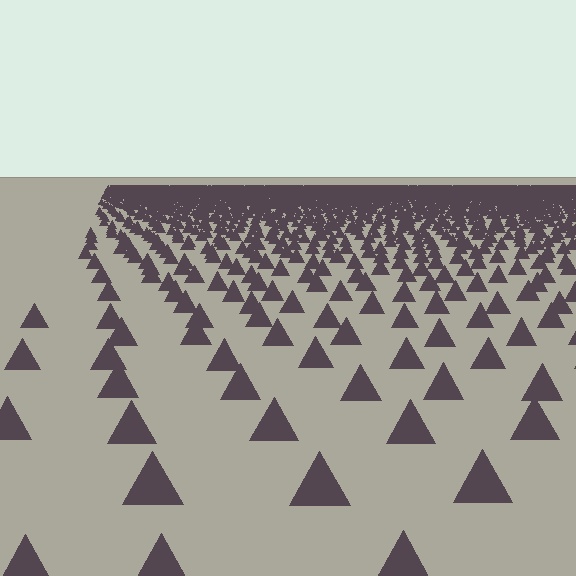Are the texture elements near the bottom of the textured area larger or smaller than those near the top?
Larger. Near the bottom, elements are closer to the viewer and appear at a bigger on-screen size.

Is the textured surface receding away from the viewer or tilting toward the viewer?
The surface is receding away from the viewer. Texture elements get smaller and denser toward the top.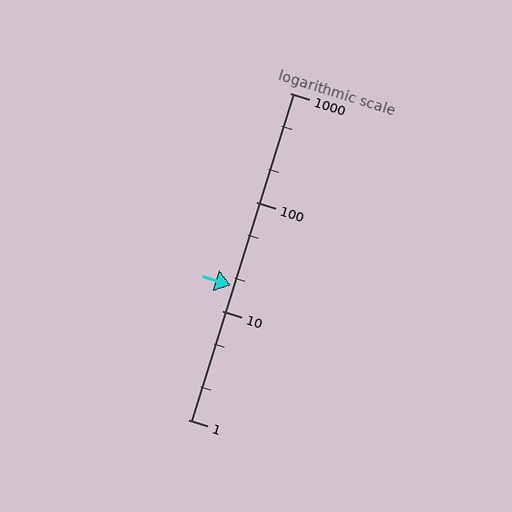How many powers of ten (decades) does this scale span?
The scale spans 3 decades, from 1 to 1000.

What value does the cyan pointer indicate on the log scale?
The pointer indicates approximately 17.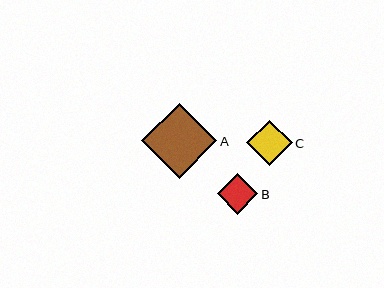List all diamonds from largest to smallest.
From largest to smallest: A, C, B.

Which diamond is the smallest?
Diamond B is the smallest with a size of approximately 41 pixels.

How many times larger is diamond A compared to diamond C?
Diamond A is approximately 1.7 times the size of diamond C.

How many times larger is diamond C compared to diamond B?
Diamond C is approximately 1.1 times the size of diamond B.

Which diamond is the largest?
Diamond A is the largest with a size of approximately 75 pixels.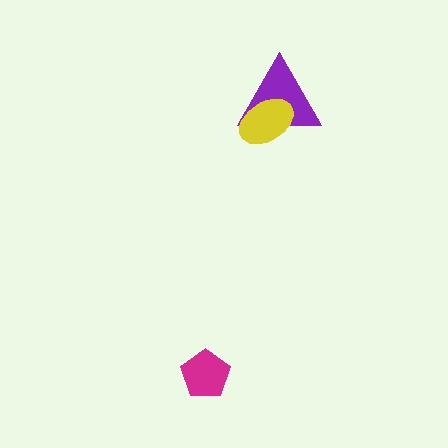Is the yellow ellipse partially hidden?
No, no other shape covers it.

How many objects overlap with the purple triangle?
1 object overlaps with the purple triangle.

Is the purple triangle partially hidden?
Yes, it is partially covered by another shape.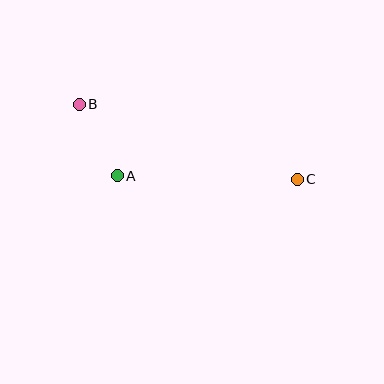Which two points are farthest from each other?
Points B and C are farthest from each other.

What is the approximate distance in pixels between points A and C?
The distance between A and C is approximately 180 pixels.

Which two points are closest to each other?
Points A and B are closest to each other.